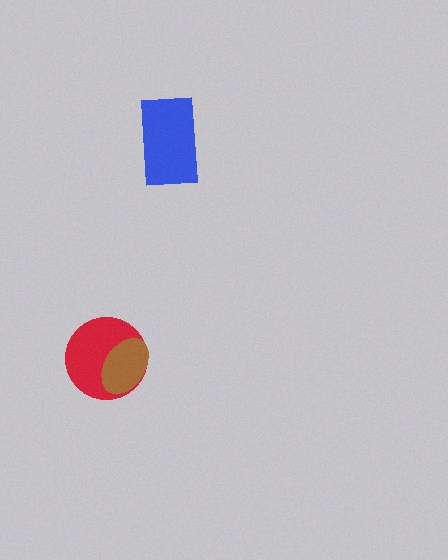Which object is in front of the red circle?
The brown ellipse is in front of the red circle.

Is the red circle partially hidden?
Yes, it is partially covered by another shape.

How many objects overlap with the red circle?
1 object overlaps with the red circle.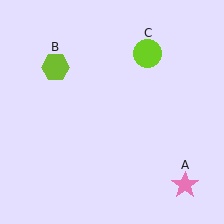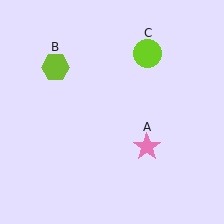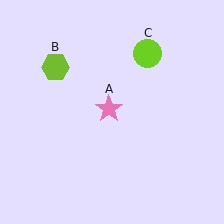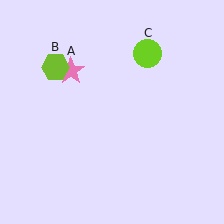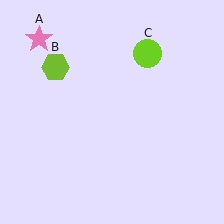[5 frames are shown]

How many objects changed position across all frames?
1 object changed position: pink star (object A).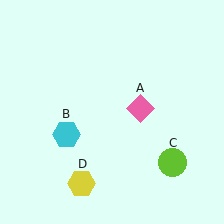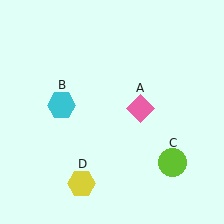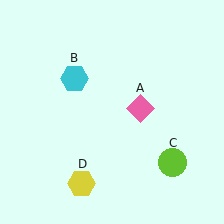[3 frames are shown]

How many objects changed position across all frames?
1 object changed position: cyan hexagon (object B).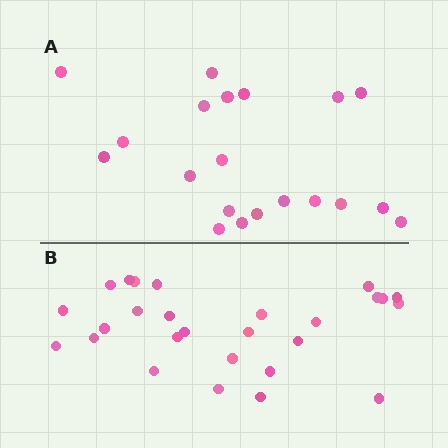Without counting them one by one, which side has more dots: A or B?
Region B (the bottom region) has more dots.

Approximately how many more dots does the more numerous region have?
Region B has roughly 8 or so more dots than region A.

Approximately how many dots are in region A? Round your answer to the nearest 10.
About 20 dots.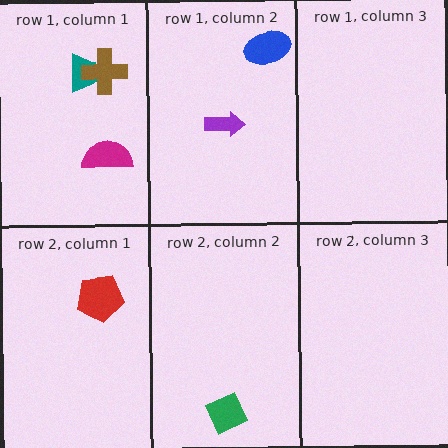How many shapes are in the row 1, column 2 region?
2.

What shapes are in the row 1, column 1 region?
The magenta semicircle, the teal trapezoid, the brown cross.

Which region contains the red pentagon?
The row 2, column 1 region.